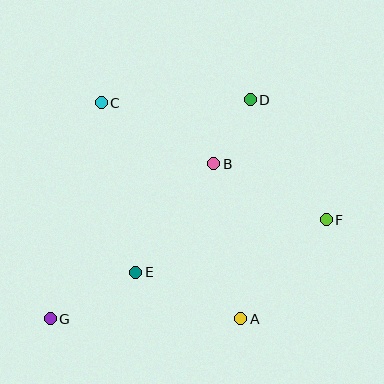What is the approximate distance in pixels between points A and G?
The distance between A and G is approximately 191 pixels.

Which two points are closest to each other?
Points B and D are closest to each other.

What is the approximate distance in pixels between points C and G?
The distance between C and G is approximately 222 pixels.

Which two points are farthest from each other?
Points D and G are farthest from each other.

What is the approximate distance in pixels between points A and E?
The distance between A and E is approximately 115 pixels.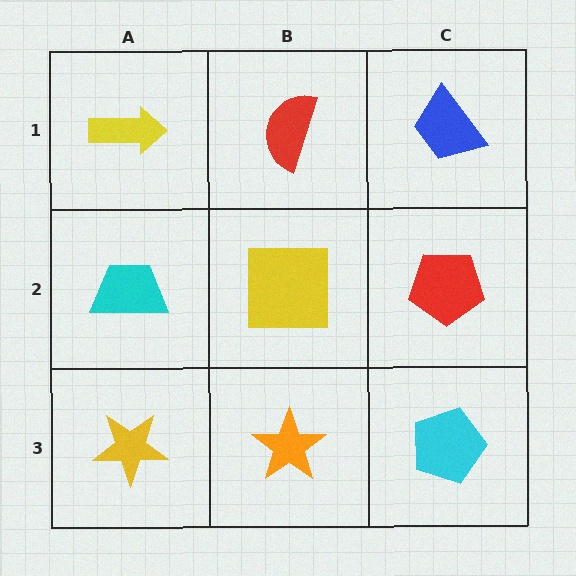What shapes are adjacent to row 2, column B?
A red semicircle (row 1, column B), an orange star (row 3, column B), a cyan trapezoid (row 2, column A), a red pentagon (row 2, column C).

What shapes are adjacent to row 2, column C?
A blue trapezoid (row 1, column C), a cyan pentagon (row 3, column C), a yellow square (row 2, column B).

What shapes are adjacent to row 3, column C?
A red pentagon (row 2, column C), an orange star (row 3, column B).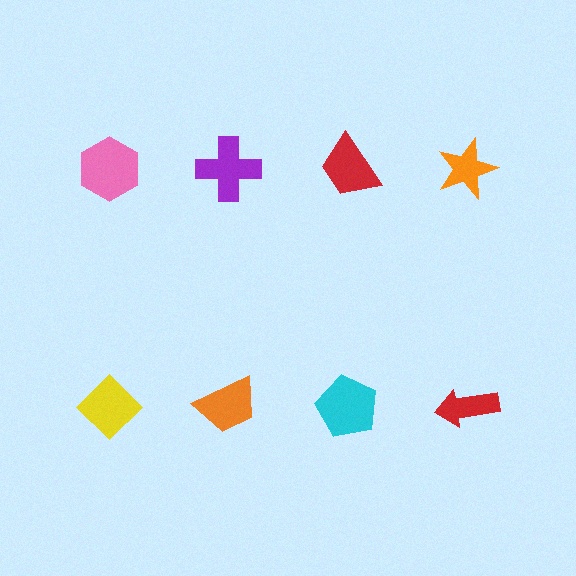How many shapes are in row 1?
4 shapes.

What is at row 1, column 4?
An orange star.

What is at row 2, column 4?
A red arrow.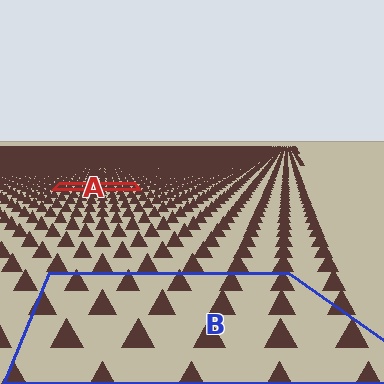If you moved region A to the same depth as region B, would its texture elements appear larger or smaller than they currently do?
They would appear larger. At a closer depth, the same texture elements are projected at a bigger on-screen size.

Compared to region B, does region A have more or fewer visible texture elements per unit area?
Region A has more texture elements per unit area — they are packed more densely because it is farther away.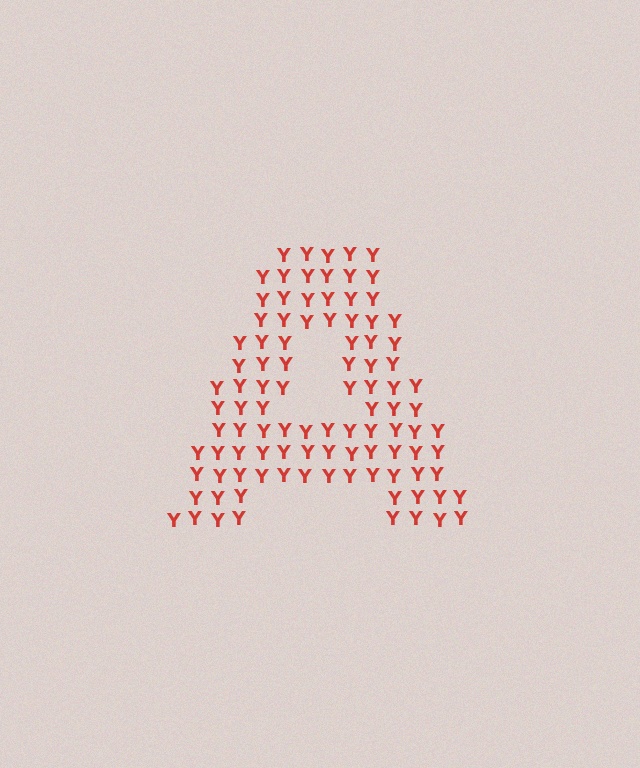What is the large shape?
The large shape is the letter A.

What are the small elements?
The small elements are letter Y's.